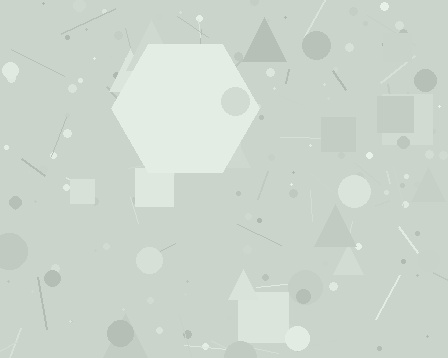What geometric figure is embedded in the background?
A hexagon is embedded in the background.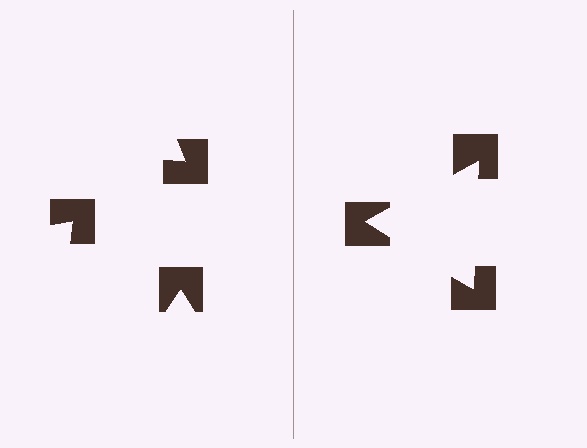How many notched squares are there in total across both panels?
6 — 3 on each side.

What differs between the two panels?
The notched squares are positioned identically on both sides; only the wedge orientations differ. On the right they align to a triangle; on the left they are misaligned.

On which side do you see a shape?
An illusory triangle appears on the right side. On the left side the wedge cuts are rotated, so no coherent shape forms.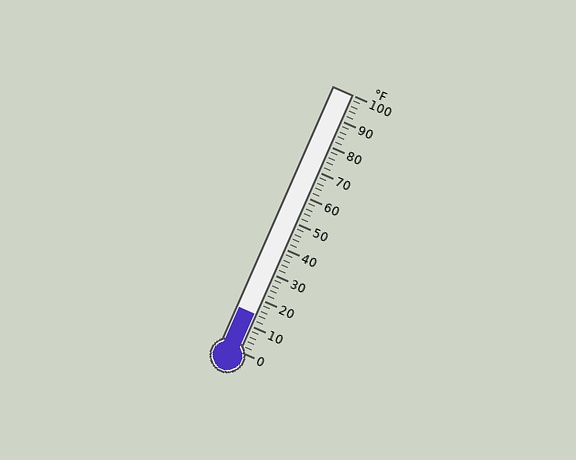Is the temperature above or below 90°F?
The temperature is below 90°F.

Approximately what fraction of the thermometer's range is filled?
The thermometer is filled to approximately 15% of its range.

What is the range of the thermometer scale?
The thermometer scale ranges from 0°F to 100°F.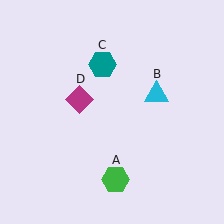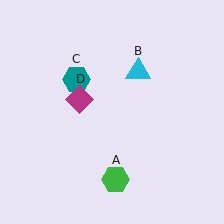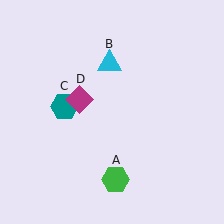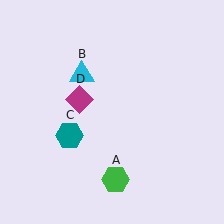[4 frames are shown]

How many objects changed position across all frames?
2 objects changed position: cyan triangle (object B), teal hexagon (object C).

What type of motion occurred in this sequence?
The cyan triangle (object B), teal hexagon (object C) rotated counterclockwise around the center of the scene.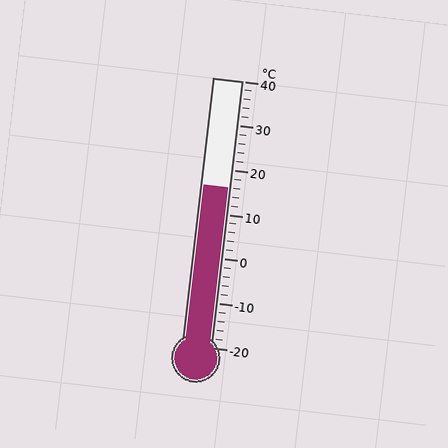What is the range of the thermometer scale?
The thermometer scale ranges from -20°C to 40°C.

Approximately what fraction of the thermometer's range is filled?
The thermometer is filled to approximately 60% of its range.